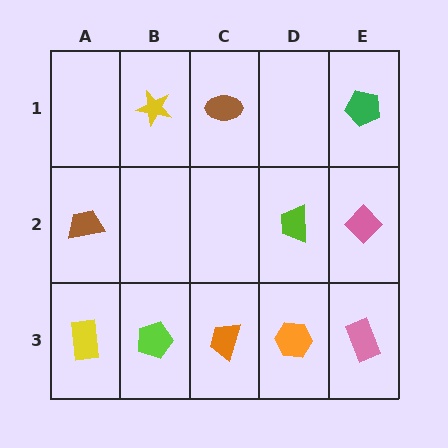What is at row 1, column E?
A green pentagon.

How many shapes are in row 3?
5 shapes.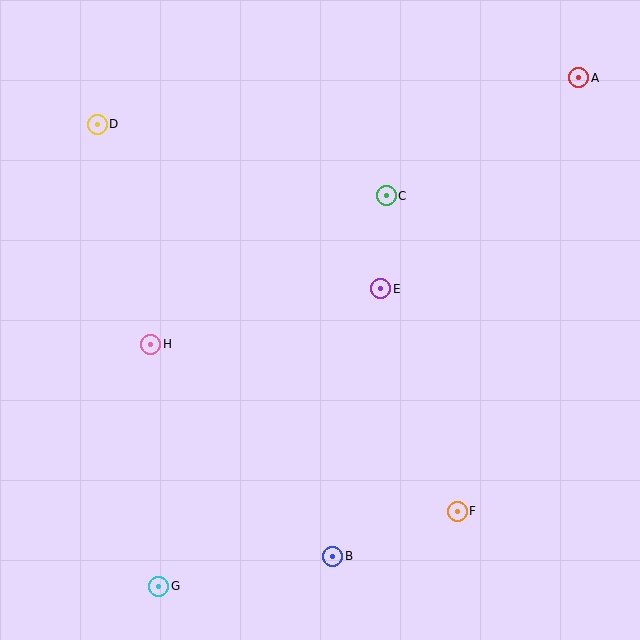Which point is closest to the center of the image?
Point E at (381, 289) is closest to the center.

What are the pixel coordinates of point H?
Point H is at (151, 344).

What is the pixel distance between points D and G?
The distance between D and G is 466 pixels.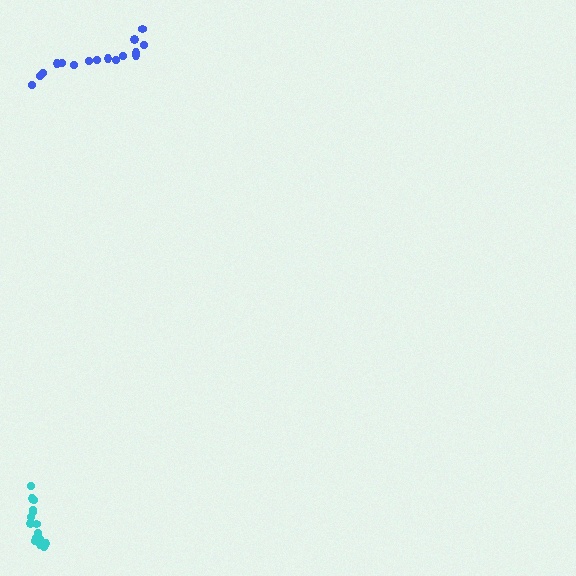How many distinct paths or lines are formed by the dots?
There are 2 distinct paths.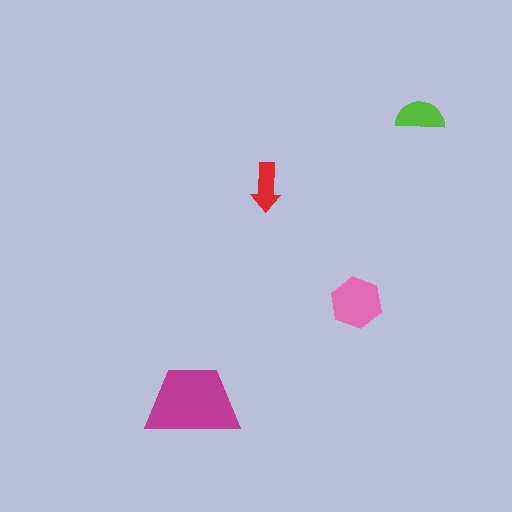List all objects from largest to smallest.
The magenta trapezoid, the pink hexagon, the lime semicircle, the red arrow.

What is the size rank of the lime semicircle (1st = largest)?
3rd.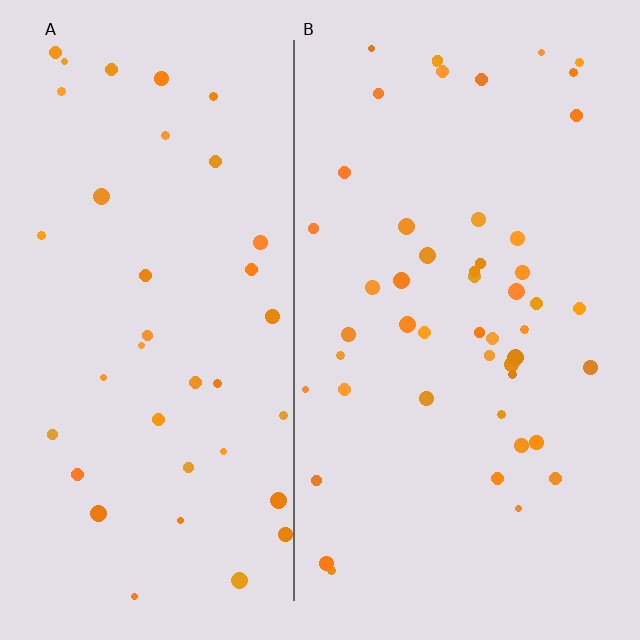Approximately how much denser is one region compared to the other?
Approximately 1.3× — region B over region A.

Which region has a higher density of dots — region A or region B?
B (the right).